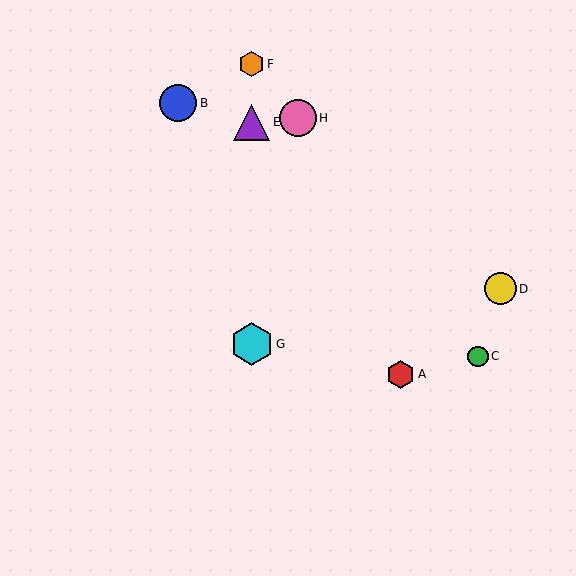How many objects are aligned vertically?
3 objects (E, F, G) are aligned vertically.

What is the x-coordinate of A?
Object A is at x≈401.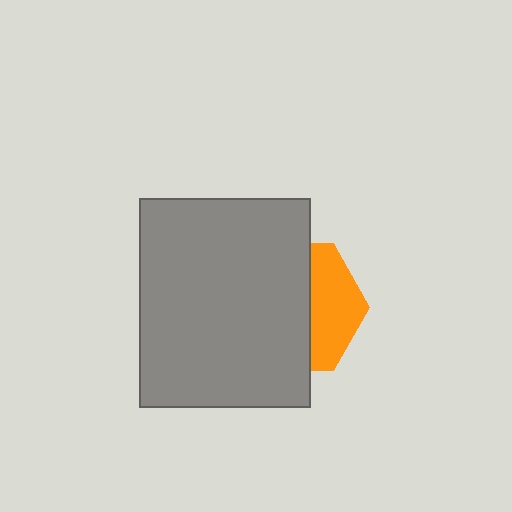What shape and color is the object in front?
The object in front is a gray rectangle.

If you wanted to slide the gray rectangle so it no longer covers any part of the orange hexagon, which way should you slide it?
Slide it left — that is the most direct way to separate the two shapes.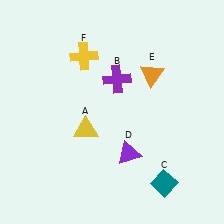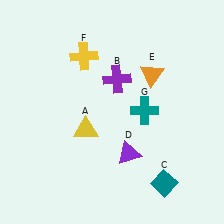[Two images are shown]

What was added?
A teal cross (G) was added in Image 2.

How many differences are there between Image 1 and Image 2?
There is 1 difference between the two images.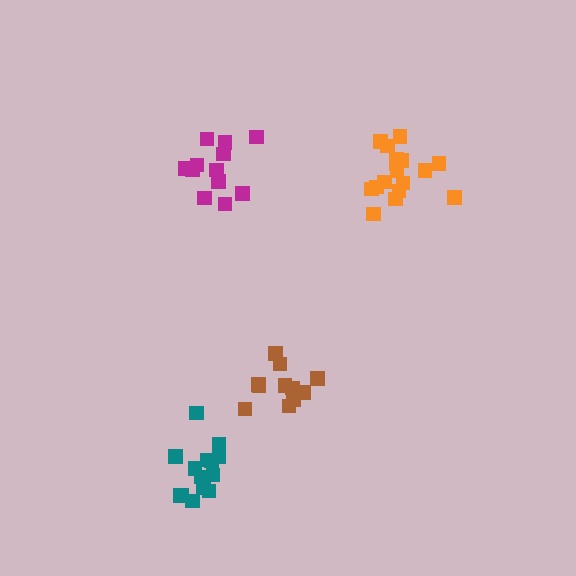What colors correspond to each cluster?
The clusters are colored: orange, magenta, teal, brown.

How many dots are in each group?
Group 1: 17 dots, Group 2: 12 dots, Group 3: 14 dots, Group 4: 11 dots (54 total).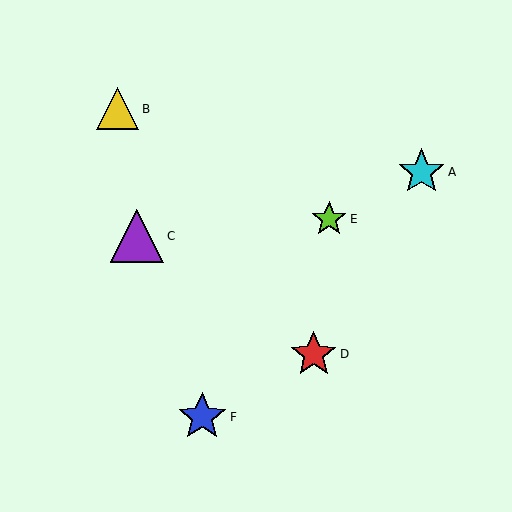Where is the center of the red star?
The center of the red star is at (314, 354).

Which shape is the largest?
The purple triangle (labeled C) is the largest.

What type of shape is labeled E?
Shape E is a lime star.